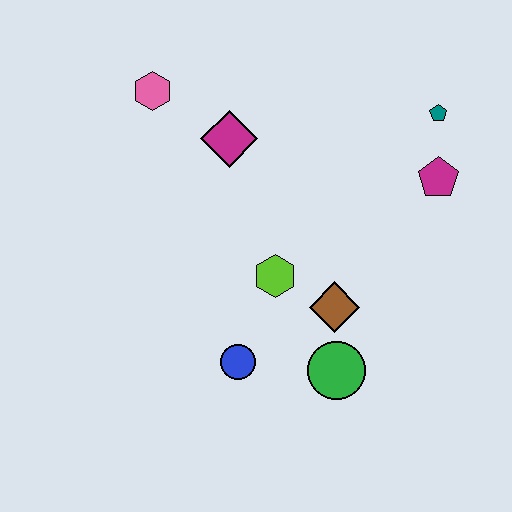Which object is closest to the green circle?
The brown diamond is closest to the green circle.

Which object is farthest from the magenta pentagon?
The pink hexagon is farthest from the magenta pentagon.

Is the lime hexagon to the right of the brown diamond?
No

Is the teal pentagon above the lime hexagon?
Yes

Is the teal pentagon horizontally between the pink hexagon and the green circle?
No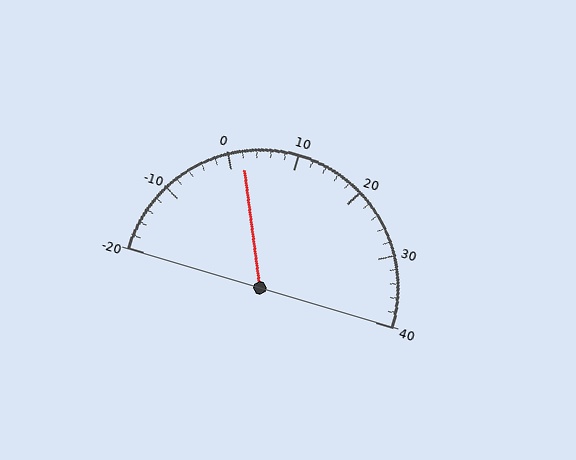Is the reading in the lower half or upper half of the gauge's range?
The reading is in the lower half of the range (-20 to 40).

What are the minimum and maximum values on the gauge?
The gauge ranges from -20 to 40.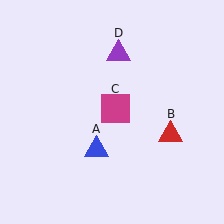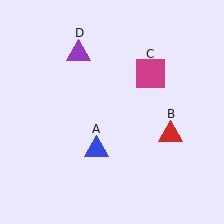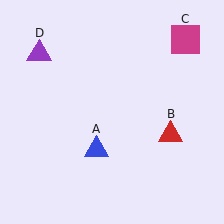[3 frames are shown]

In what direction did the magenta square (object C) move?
The magenta square (object C) moved up and to the right.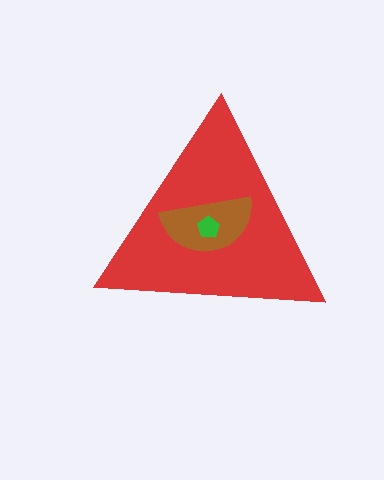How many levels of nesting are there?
3.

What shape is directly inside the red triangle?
The brown semicircle.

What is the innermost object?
The green pentagon.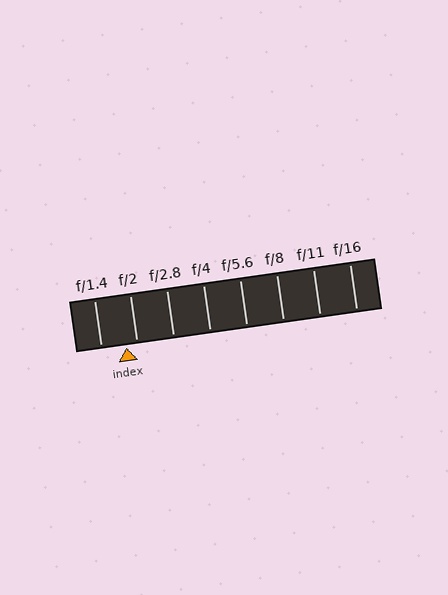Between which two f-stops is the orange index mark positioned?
The index mark is between f/1.4 and f/2.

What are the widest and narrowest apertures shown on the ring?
The widest aperture shown is f/1.4 and the narrowest is f/16.